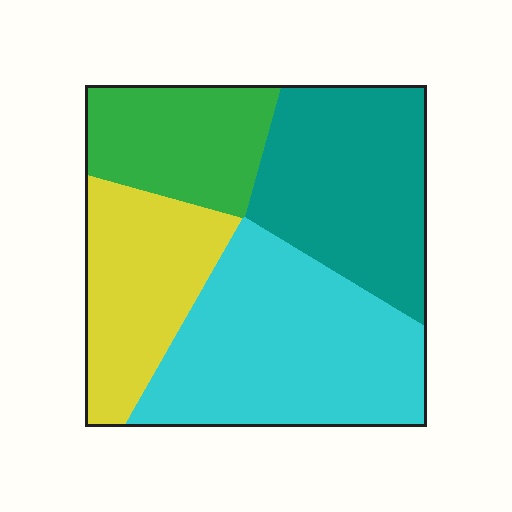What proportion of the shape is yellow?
Yellow takes up between a sixth and a third of the shape.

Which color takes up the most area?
Cyan, at roughly 35%.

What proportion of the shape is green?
Green takes up between a sixth and a third of the shape.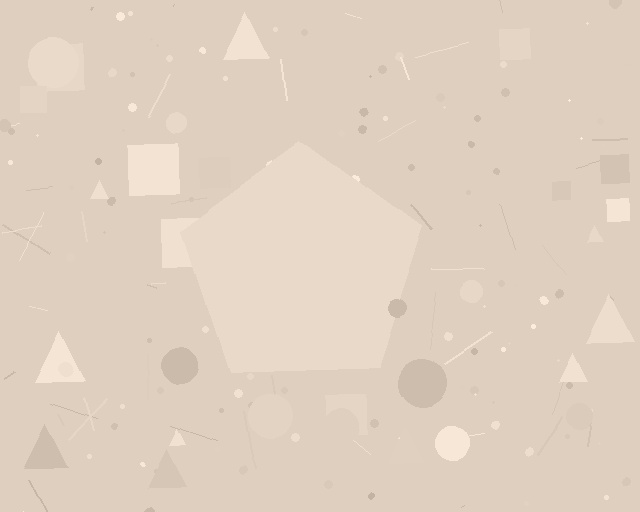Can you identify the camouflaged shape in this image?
The camouflaged shape is a pentagon.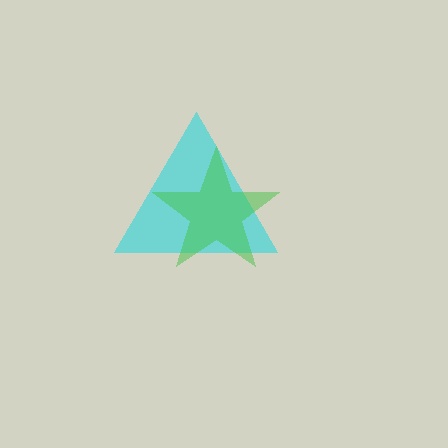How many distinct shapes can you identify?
There are 2 distinct shapes: a cyan triangle, a green star.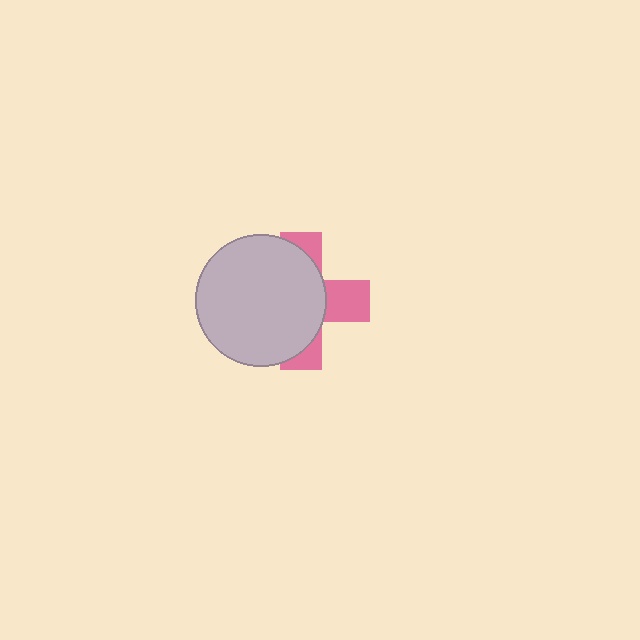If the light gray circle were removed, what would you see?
You would see the complete pink cross.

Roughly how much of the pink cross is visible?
A small part of it is visible (roughly 34%).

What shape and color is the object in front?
The object in front is a light gray circle.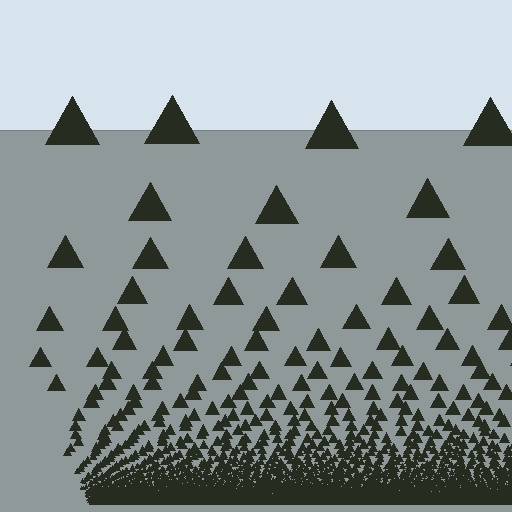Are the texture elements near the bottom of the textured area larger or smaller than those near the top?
Smaller. The gradient is inverted — elements near the bottom are smaller and denser.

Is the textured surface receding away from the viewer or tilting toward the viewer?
The surface appears to tilt toward the viewer. Texture elements get larger and sparser toward the top.